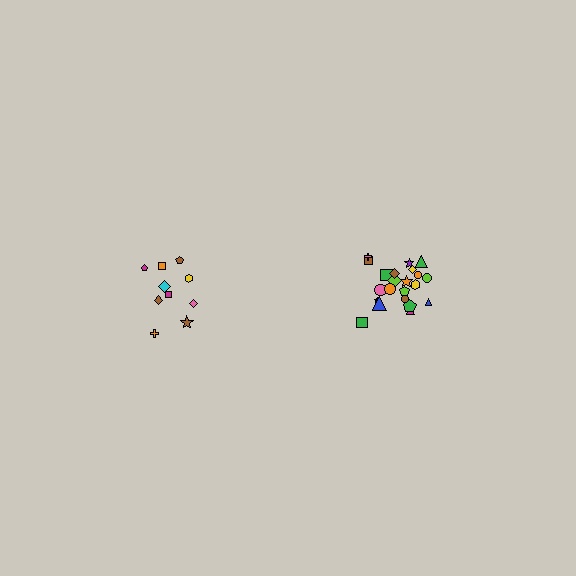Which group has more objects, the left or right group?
The right group.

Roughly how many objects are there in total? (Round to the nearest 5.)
Roughly 30 objects in total.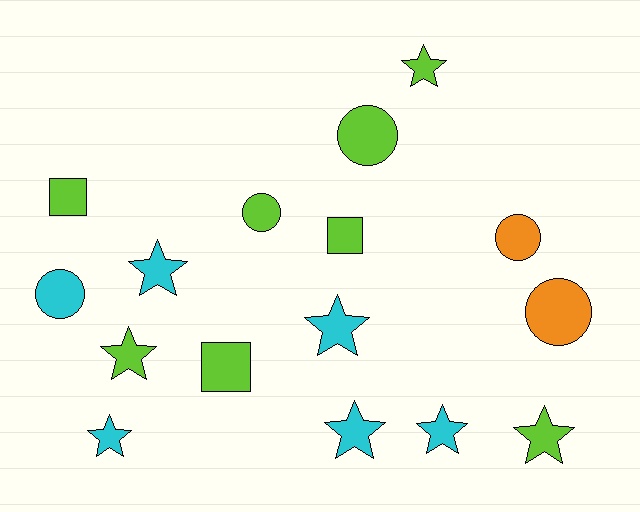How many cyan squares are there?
There are no cyan squares.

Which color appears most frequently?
Lime, with 8 objects.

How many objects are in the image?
There are 16 objects.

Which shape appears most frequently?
Star, with 8 objects.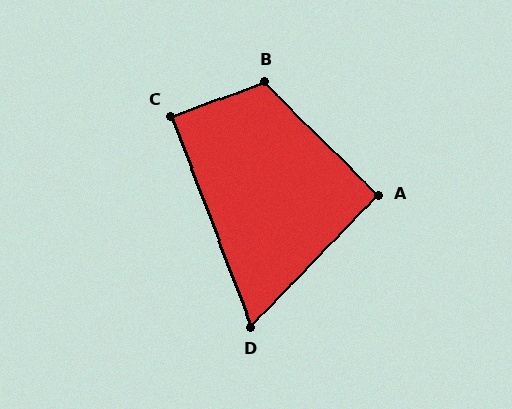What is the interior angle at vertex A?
Approximately 91 degrees (approximately right).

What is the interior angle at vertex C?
Approximately 89 degrees (approximately right).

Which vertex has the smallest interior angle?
D, at approximately 65 degrees.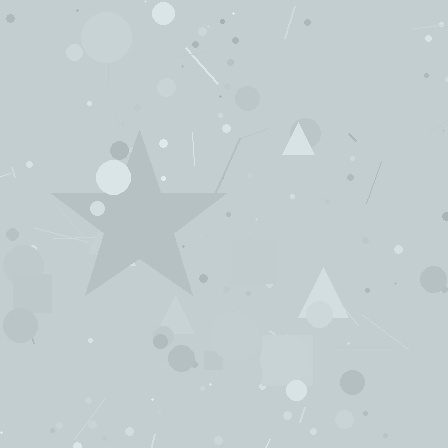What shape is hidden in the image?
A star is hidden in the image.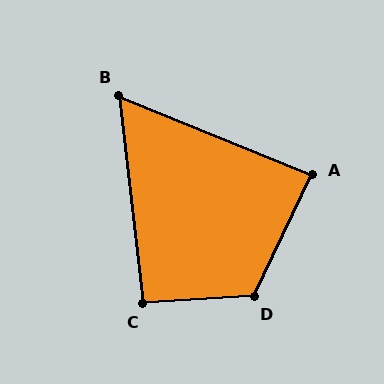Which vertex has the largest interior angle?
D, at approximately 119 degrees.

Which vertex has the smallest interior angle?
B, at approximately 61 degrees.